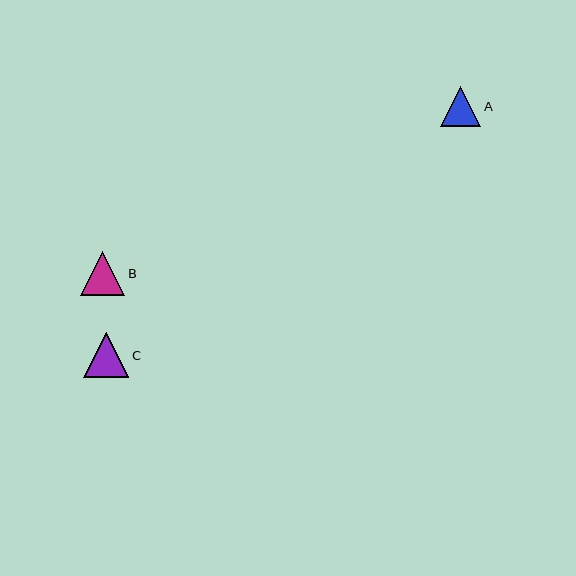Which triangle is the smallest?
Triangle A is the smallest with a size of approximately 40 pixels.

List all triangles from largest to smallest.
From largest to smallest: C, B, A.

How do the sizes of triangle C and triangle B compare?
Triangle C and triangle B are approximately the same size.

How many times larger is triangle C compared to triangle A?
Triangle C is approximately 1.1 times the size of triangle A.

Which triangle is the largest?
Triangle C is the largest with a size of approximately 45 pixels.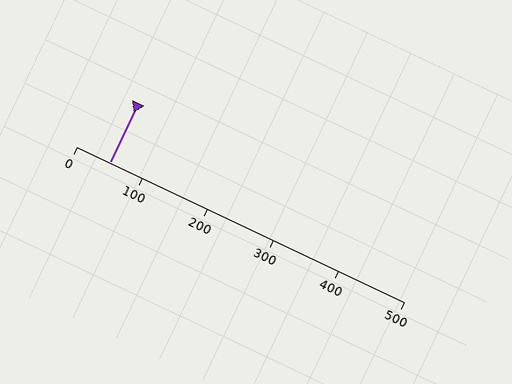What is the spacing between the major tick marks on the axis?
The major ticks are spaced 100 apart.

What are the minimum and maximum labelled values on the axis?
The axis runs from 0 to 500.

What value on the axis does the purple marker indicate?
The marker indicates approximately 50.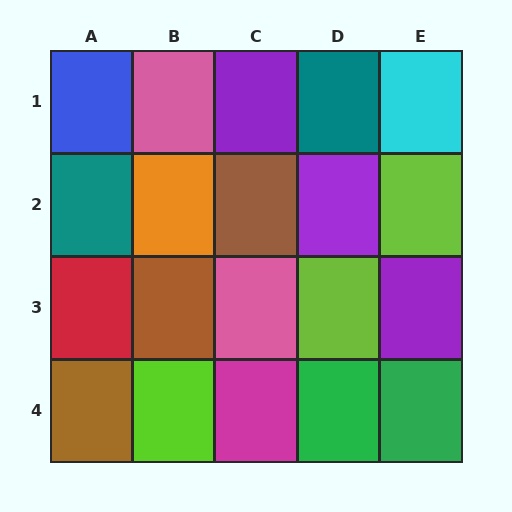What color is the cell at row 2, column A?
Teal.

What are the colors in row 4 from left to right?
Brown, lime, magenta, green, green.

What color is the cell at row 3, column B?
Brown.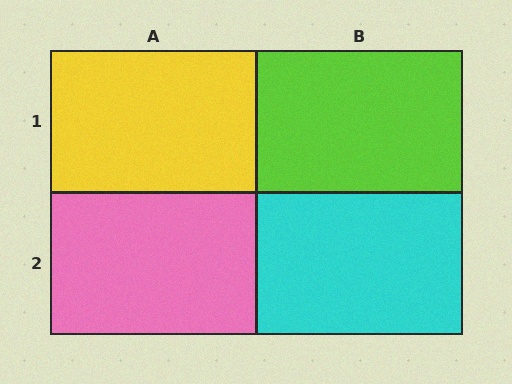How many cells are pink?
1 cell is pink.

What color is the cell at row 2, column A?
Pink.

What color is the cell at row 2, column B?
Cyan.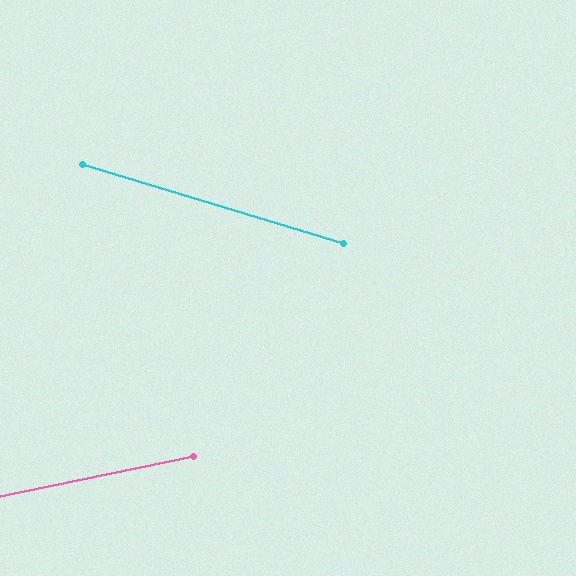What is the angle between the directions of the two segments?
Approximately 29 degrees.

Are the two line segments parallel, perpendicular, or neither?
Neither parallel nor perpendicular — they differ by about 29°.